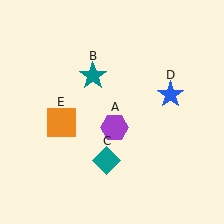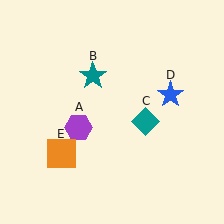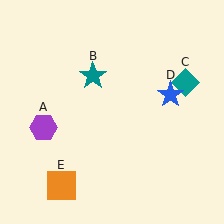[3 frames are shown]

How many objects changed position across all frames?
3 objects changed position: purple hexagon (object A), teal diamond (object C), orange square (object E).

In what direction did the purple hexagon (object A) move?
The purple hexagon (object A) moved left.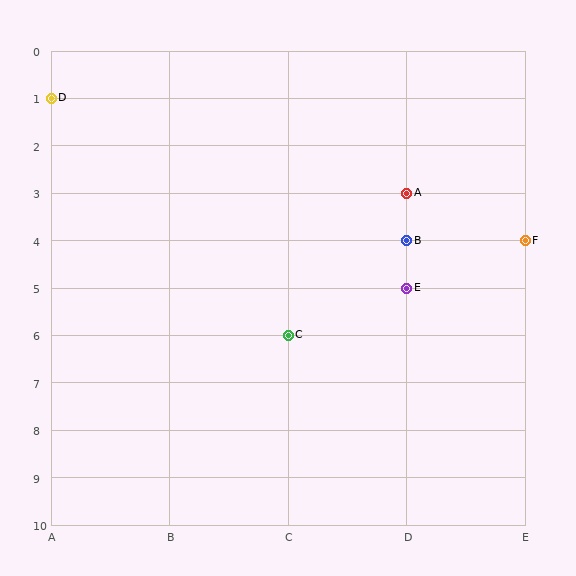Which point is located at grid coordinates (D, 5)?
Point E is at (D, 5).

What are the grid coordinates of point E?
Point E is at grid coordinates (D, 5).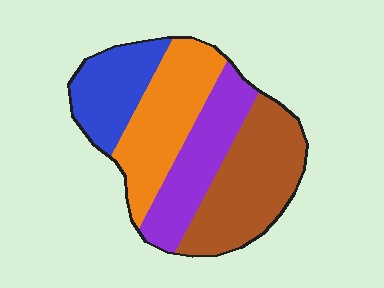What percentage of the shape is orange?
Orange takes up about one quarter (1/4) of the shape.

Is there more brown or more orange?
Brown.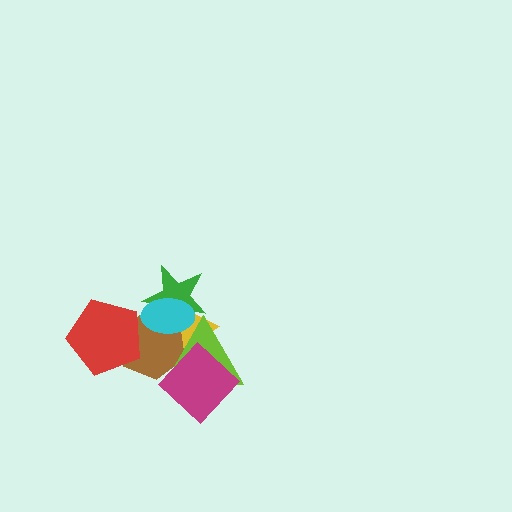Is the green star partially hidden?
Yes, it is partially covered by another shape.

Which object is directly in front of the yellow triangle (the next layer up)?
The brown hexagon is directly in front of the yellow triangle.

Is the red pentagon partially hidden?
No, no other shape covers it.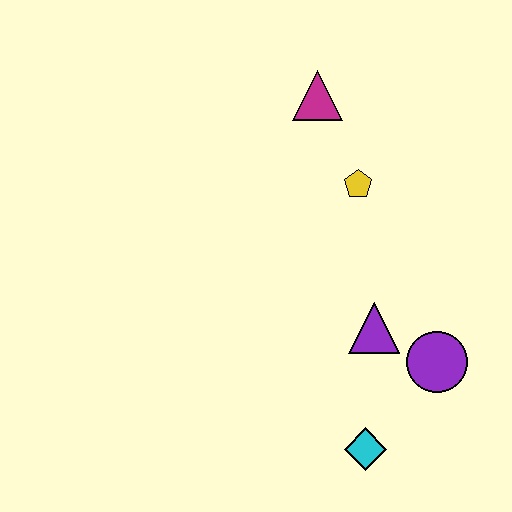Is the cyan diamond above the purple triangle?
No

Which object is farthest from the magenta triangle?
The cyan diamond is farthest from the magenta triangle.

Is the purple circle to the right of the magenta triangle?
Yes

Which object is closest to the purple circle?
The purple triangle is closest to the purple circle.